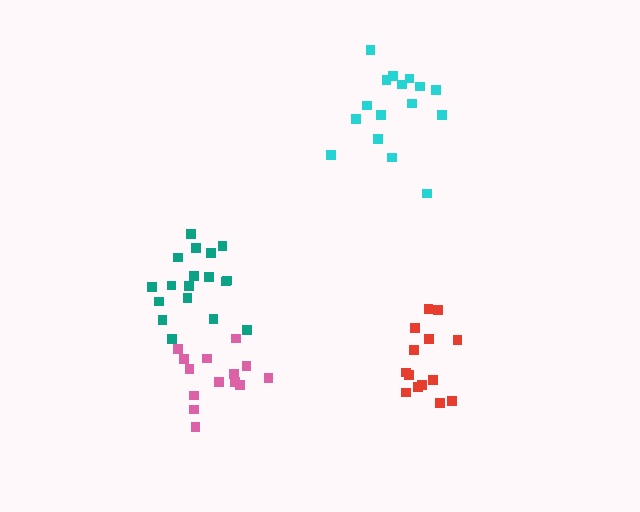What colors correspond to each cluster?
The clusters are colored: teal, red, pink, cyan.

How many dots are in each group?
Group 1: 19 dots, Group 2: 14 dots, Group 3: 14 dots, Group 4: 17 dots (64 total).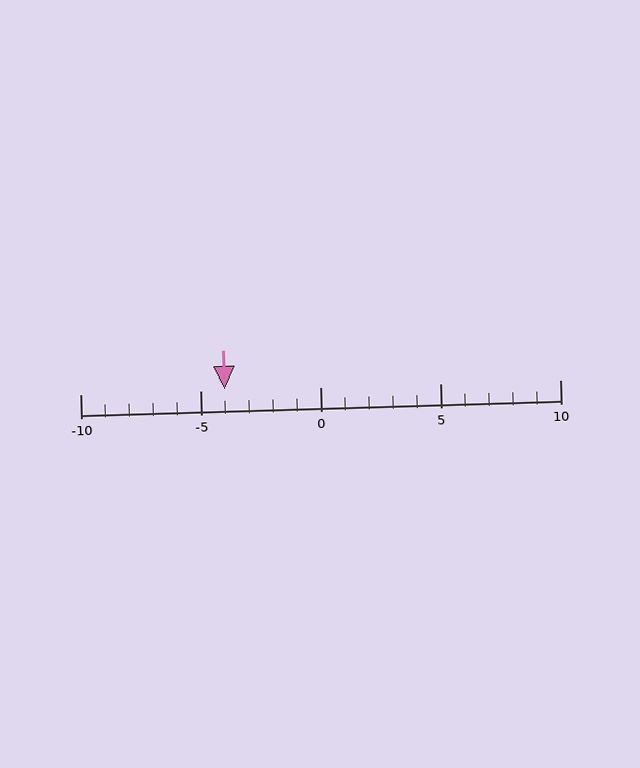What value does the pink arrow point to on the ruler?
The pink arrow points to approximately -4.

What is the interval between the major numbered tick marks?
The major tick marks are spaced 5 units apart.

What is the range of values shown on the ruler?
The ruler shows values from -10 to 10.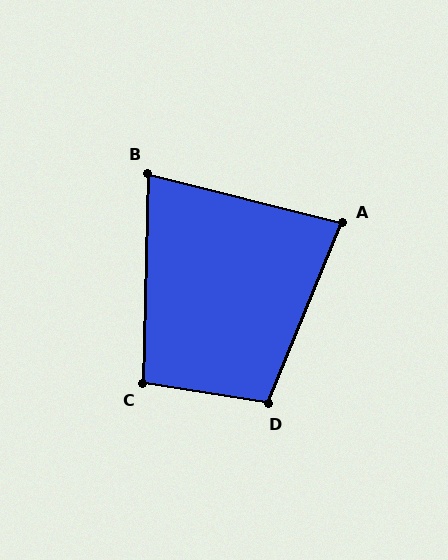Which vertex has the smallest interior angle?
B, at approximately 77 degrees.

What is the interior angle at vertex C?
Approximately 98 degrees (obtuse).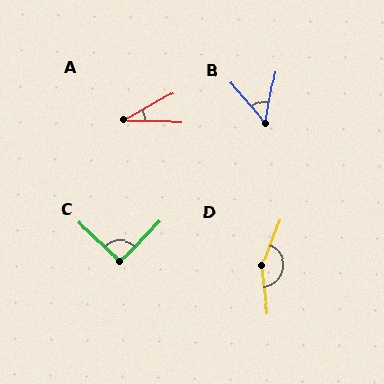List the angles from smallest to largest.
A (30°), B (52°), C (90°), D (152°).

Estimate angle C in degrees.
Approximately 90 degrees.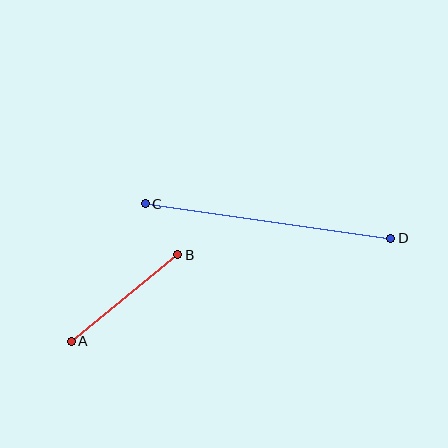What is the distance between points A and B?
The distance is approximately 137 pixels.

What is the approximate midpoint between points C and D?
The midpoint is at approximately (268, 221) pixels.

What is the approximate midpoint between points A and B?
The midpoint is at approximately (125, 298) pixels.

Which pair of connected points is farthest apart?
Points C and D are farthest apart.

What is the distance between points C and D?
The distance is approximately 248 pixels.